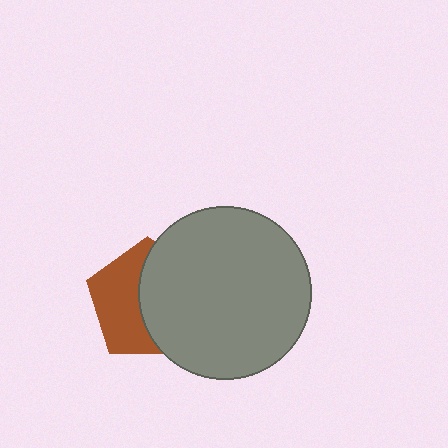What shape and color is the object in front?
The object in front is a gray circle.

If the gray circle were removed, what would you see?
You would see the complete brown pentagon.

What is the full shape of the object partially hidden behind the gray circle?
The partially hidden object is a brown pentagon.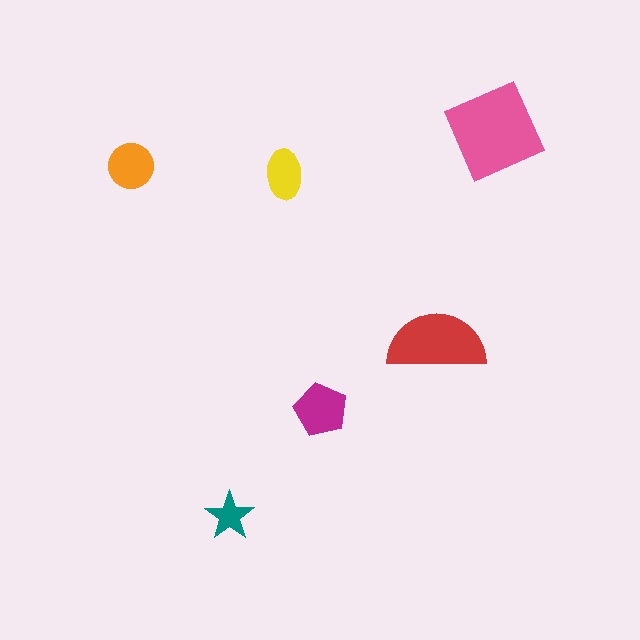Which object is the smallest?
The teal star.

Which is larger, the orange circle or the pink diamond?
The pink diamond.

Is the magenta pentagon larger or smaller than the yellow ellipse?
Larger.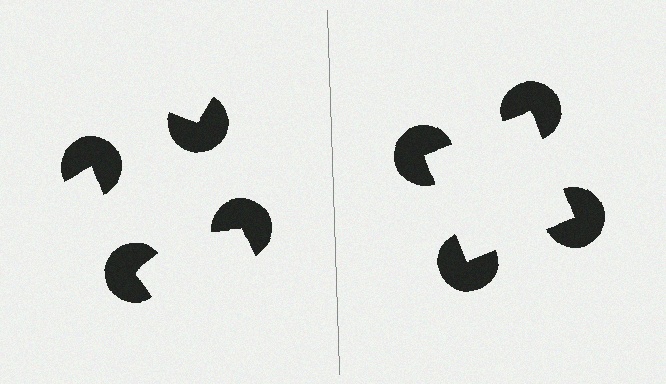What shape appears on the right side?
An illusory square.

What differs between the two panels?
The pac-man discs are positioned identically on both sides; only the wedge orientations differ. On the right they align to a square; on the left they are misaligned.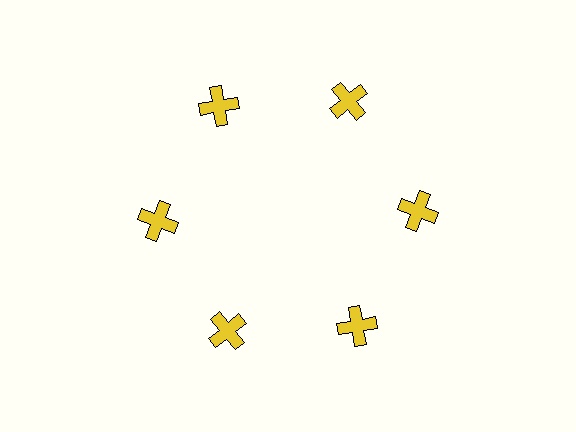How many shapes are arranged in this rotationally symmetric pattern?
There are 6 shapes, arranged in 6 groups of 1.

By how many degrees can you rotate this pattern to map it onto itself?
The pattern maps onto itself every 60 degrees of rotation.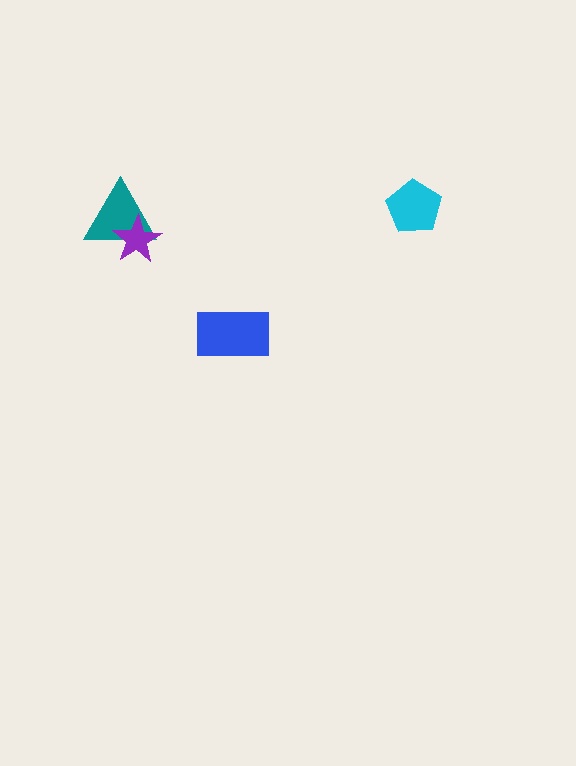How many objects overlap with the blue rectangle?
0 objects overlap with the blue rectangle.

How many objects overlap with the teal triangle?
1 object overlaps with the teal triangle.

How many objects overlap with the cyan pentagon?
0 objects overlap with the cyan pentagon.